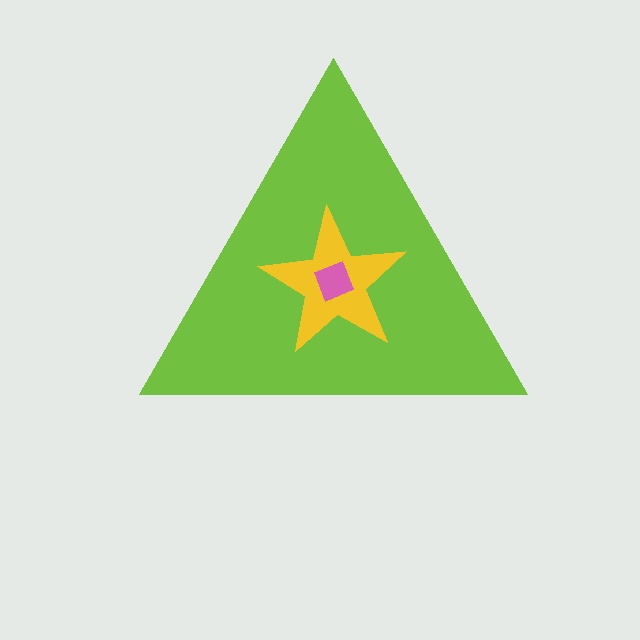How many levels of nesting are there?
3.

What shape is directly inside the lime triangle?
The yellow star.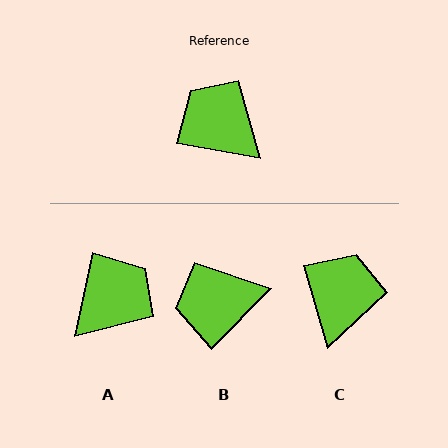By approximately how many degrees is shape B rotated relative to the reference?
Approximately 55 degrees counter-clockwise.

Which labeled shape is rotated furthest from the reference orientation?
A, about 92 degrees away.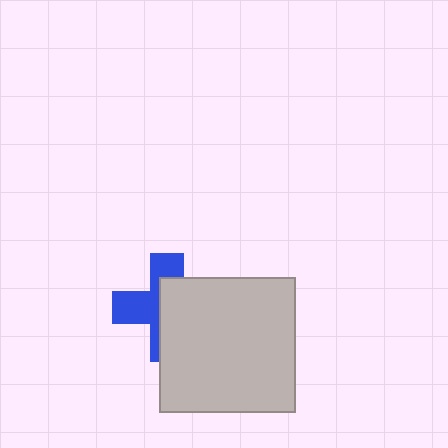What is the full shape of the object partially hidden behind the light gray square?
The partially hidden object is a blue cross.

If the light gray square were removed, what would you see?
You would see the complete blue cross.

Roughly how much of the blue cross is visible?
About half of it is visible (roughly 47%).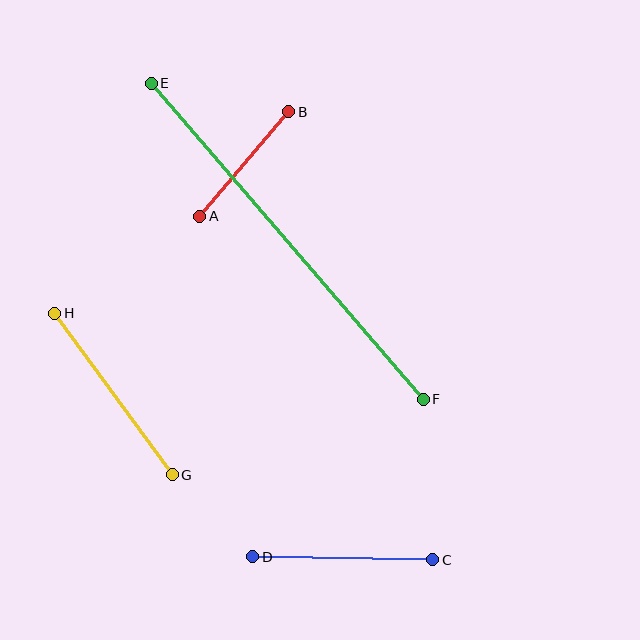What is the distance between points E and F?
The distance is approximately 417 pixels.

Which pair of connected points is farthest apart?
Points E and F are farthest apart.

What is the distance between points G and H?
The distance is approximately 200 pixels.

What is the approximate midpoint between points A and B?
The midpoint is at approximately (244, 164) pixels.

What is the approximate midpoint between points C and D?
The midpoint is at approximately (343, 558) pixels.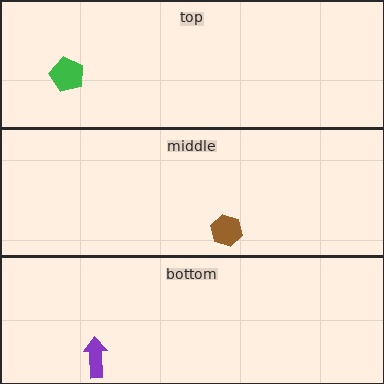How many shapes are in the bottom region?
1.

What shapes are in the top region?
The green pentagon.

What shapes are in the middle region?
The brown hexagon.